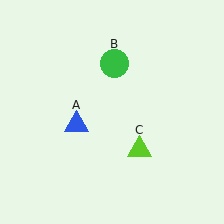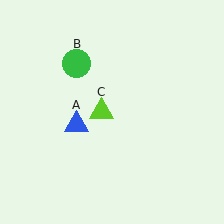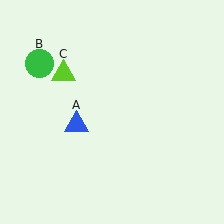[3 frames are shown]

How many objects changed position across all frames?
2 objects changed position: green circle (object B), lime triangle (object C).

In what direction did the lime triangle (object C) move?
The lime triangle (object C) moved up and to the left.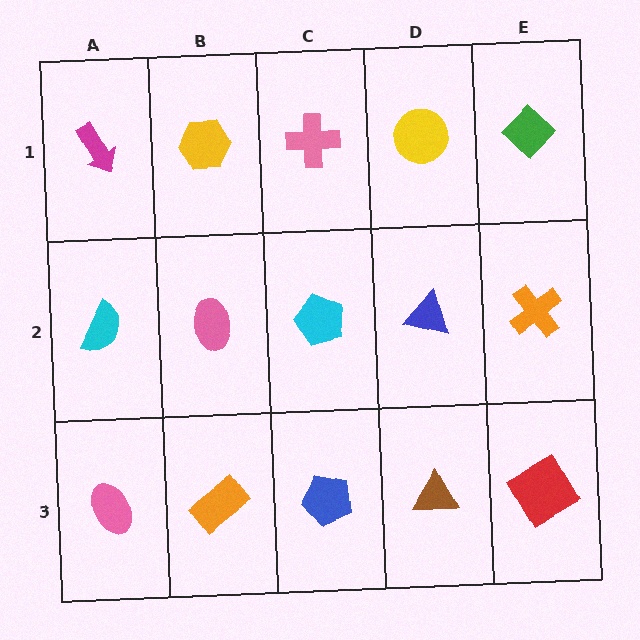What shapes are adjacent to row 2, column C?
A pink cross (row 1, column C), a blue pentagon (row 3, column C), a pink ellipse (row 2, column B), a blue triangle (row 2, column D).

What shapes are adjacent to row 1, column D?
A blue triangle (row 2, column D), a pink cross (row 1, column C), a green diamond (row 1, column E).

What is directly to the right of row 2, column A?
A pink ellipse.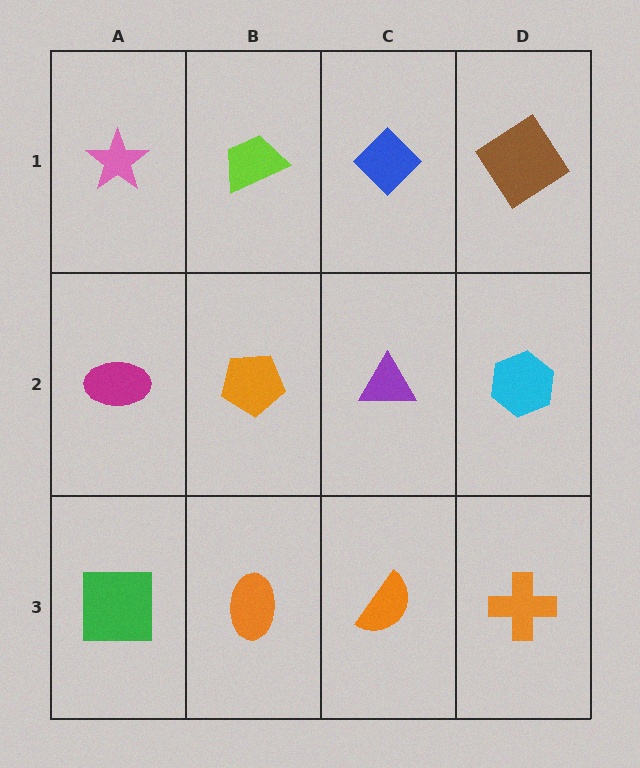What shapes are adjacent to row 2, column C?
A blue diamond (row 1, column C), an orange semicircle (row 3, column C), an orange pentagon (row 2, column B), a cyan hexagon (row 2, column D).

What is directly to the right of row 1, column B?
A blue diamond.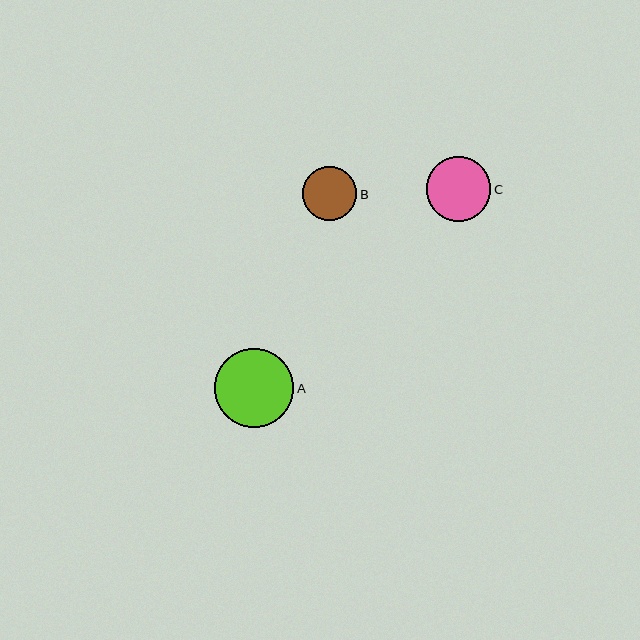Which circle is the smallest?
Circle B is the smallest with a size of approximately 54 pixels.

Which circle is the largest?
Circle A is the largest with a size of approximately 79 pixels.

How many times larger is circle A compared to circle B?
Circle A is approximately 1.5 times the size of circle B.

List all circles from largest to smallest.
From largest to smallest: A, C, B.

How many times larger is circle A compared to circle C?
Circle A is approximately 1.2 times the size of circle C.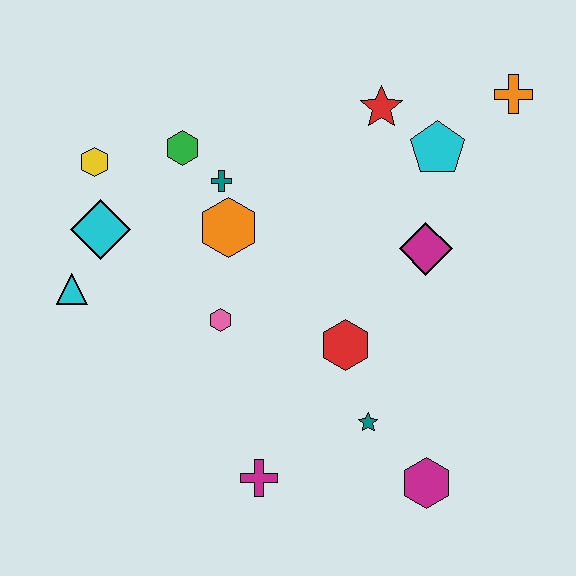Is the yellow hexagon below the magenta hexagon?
No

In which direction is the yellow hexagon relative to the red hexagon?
The yellow hexagon is to the left of the red hexagon.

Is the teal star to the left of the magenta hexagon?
Yes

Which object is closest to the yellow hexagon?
The cyan diamond is closest to the yellow hexagon.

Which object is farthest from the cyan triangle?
The orange cross is farthest from the cyan triangle.